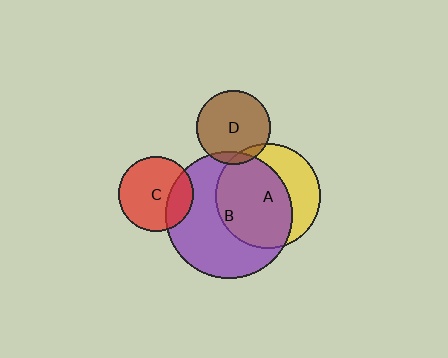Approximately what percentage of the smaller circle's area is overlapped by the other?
Approximately 65%.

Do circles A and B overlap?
Yes.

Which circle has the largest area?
Circle B (purple).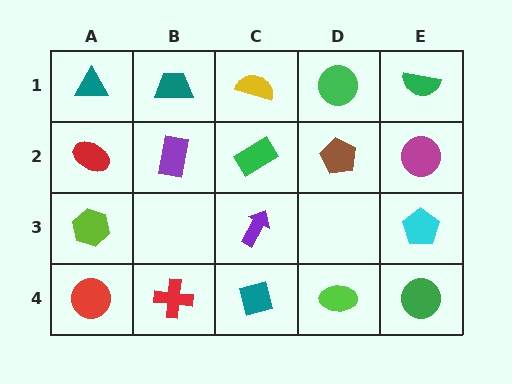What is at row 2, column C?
A green rectangle.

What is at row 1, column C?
A yellow semicircle.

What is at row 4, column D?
A lime ellipse.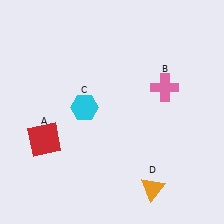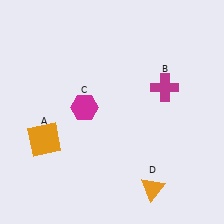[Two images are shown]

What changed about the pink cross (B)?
In Image 1, B is pink. In Image 2, it changed to magenta.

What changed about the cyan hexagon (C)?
In Image 1, C is cyan. In Image 2, it changed to magenta.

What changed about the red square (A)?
In Image 1, A is red. In Image 2, it changed to orange.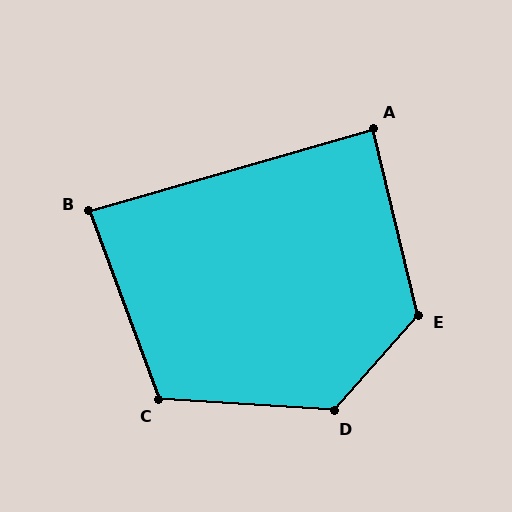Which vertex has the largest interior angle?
D, at approximately 128 degrees.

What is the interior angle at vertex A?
Approximately 87 degrees (approximately right).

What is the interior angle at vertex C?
Approximately 114 degrees (obtuse).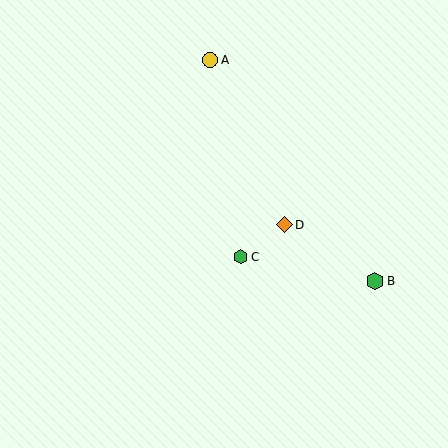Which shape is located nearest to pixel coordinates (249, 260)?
The green hexagon (labeled C) at (241, 257) is nearest to that location.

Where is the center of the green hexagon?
The center of the green hexagon is at (375, 281).